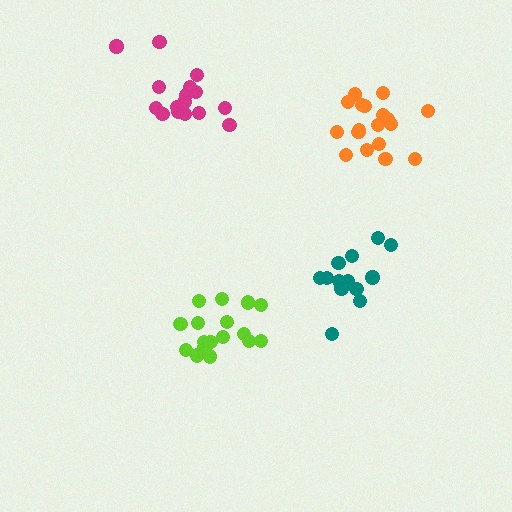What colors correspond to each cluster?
The clusters are colored: lime, teal, magenta, orange.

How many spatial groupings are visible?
There are 4 spatial groupings.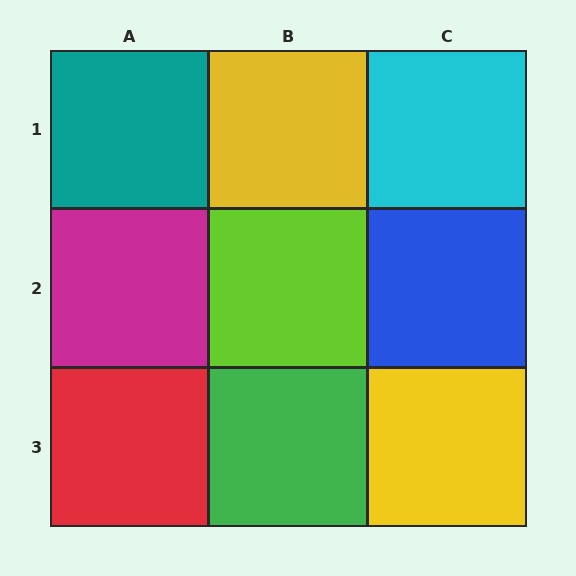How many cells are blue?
1 cell is blue.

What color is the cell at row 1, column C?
Cyan.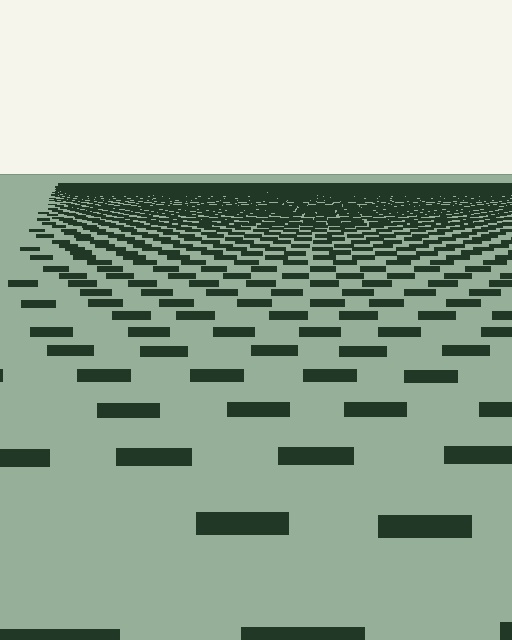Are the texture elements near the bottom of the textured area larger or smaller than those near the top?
Larger. Near the bottom, elements are closer to the viewer and appear at a bigger on-screen size.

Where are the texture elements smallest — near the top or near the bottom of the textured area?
Near the top.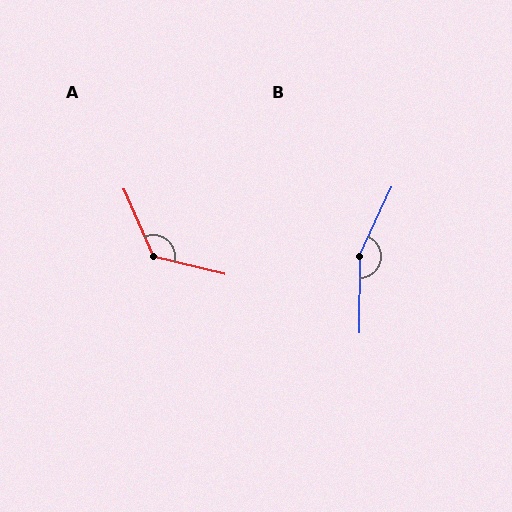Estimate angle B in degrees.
Approximately 155 degrees.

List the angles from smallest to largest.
A (128°), B (155°).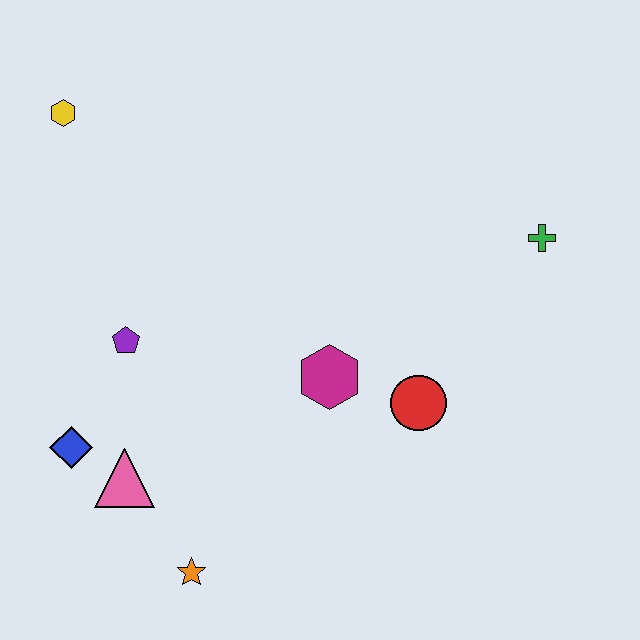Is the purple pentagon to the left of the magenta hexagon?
Yes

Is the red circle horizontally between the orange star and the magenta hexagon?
No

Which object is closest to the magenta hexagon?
The red circle is closest to the magenta hexagon.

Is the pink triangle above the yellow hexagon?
No